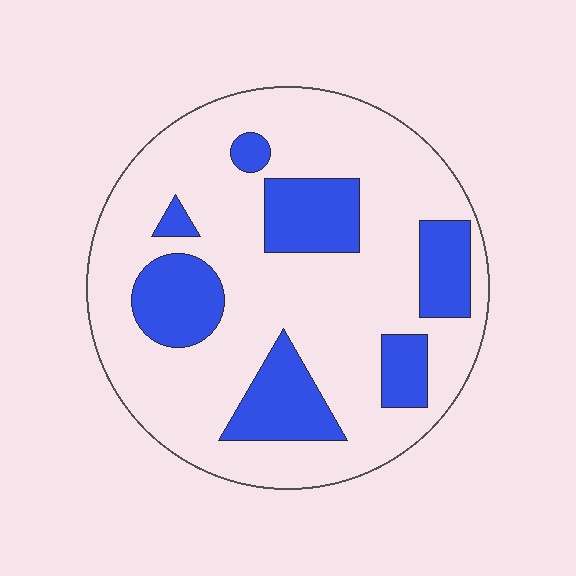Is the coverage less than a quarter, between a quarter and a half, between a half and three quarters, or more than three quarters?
Between a quarter and a half.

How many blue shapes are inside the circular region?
7.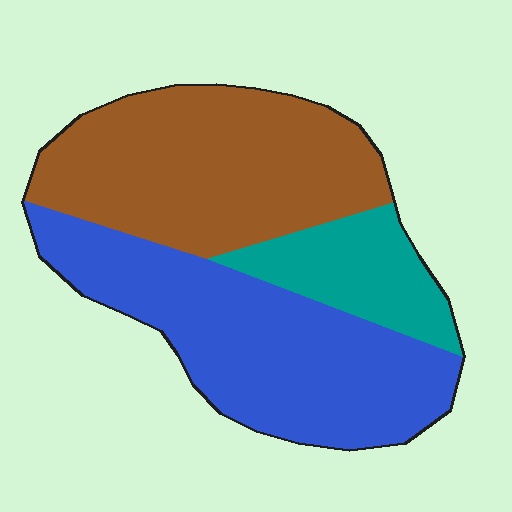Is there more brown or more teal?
Brown.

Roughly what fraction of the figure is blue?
Blue takes up between a third and a half of the figure.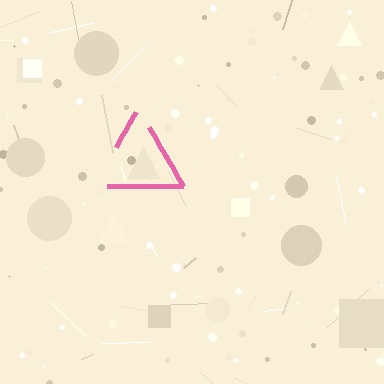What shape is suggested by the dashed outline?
The dashed outline suggests a triangle.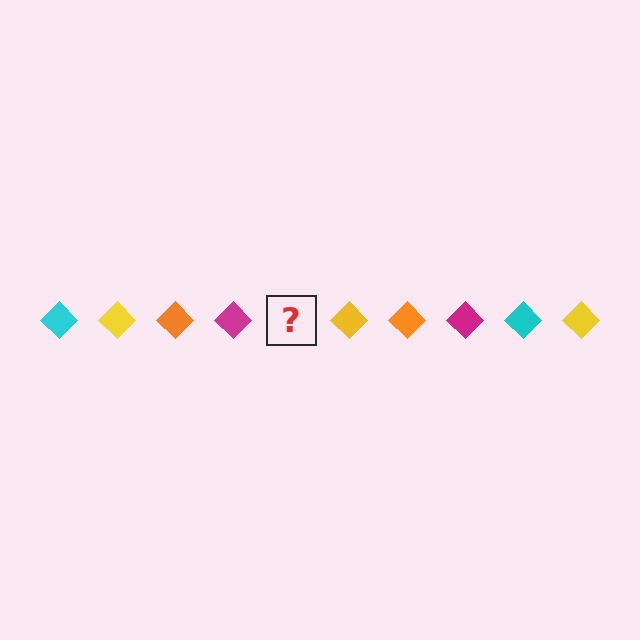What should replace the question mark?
The question mark should be replaced with a cyan diamond.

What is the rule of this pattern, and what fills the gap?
The rule is that the pattern cycles through cyan, yellow, orange, magenta diamonds. The gap should be filled with a cyan diamond.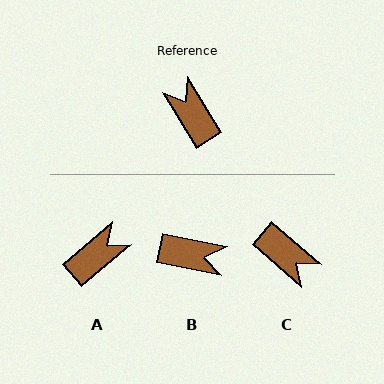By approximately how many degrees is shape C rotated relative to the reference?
Approximately 163 degrees clockwise.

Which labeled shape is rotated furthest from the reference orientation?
C, about 163 degrees away.